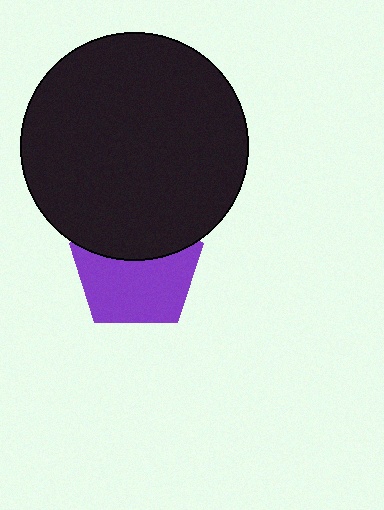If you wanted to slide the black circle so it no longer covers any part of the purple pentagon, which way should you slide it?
Slide it up — that is the most direct way to separate the two shapes.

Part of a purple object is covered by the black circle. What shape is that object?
It is a pentagon.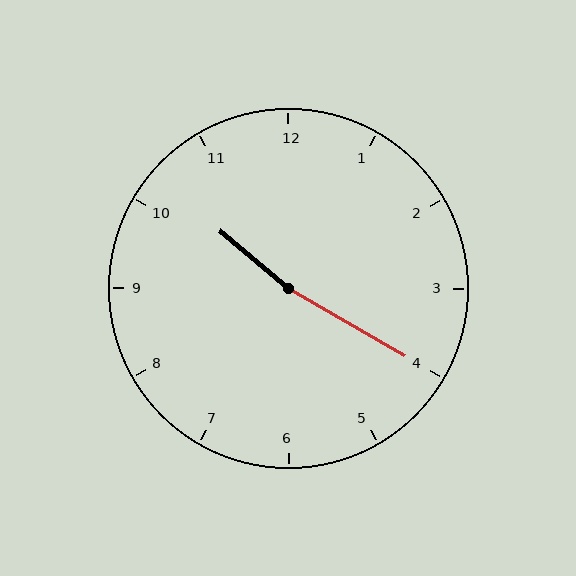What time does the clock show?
10:20.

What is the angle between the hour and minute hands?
Approximately 170 degrees.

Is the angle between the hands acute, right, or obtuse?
It is obtuse.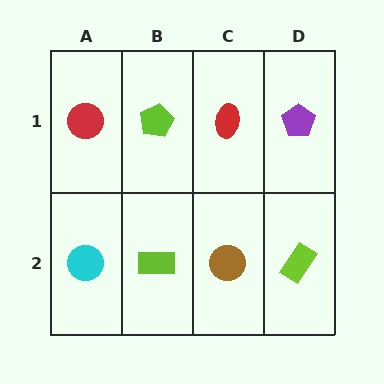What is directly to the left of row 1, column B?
A red circle.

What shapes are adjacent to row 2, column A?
A red circle (row 1, column A), a lime rectangle (row 2, column B).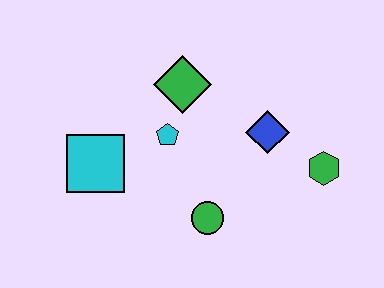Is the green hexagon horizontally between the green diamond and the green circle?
No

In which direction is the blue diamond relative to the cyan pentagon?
The blue diamond is to the right of the cyan pentagon.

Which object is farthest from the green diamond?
The green hexagon is farthest from the green diamond.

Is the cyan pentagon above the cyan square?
Yes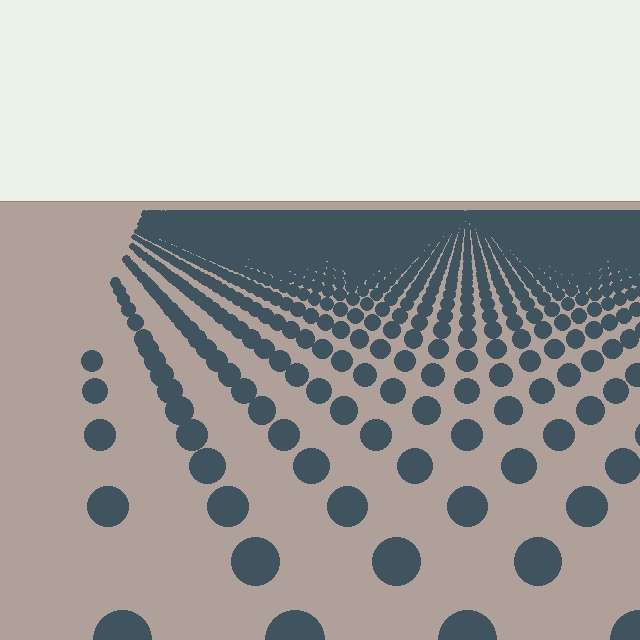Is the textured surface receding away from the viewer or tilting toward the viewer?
The surface is receding away from the viewer. Texture elements get smaller and denser toward the top.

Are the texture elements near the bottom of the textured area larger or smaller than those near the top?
Larger. Near the bottom, elements are closer to the viewer and appear at a bigger on-screen size.